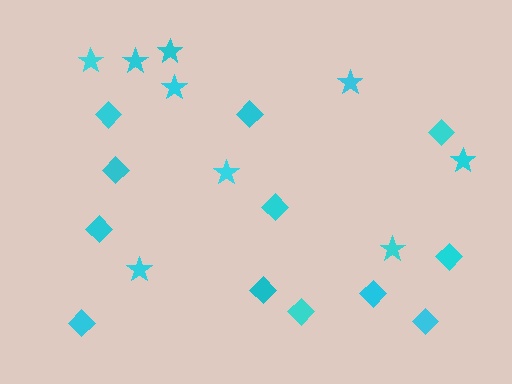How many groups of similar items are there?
There are 2 groups: one group of diamonds (12) and one group of stars (9).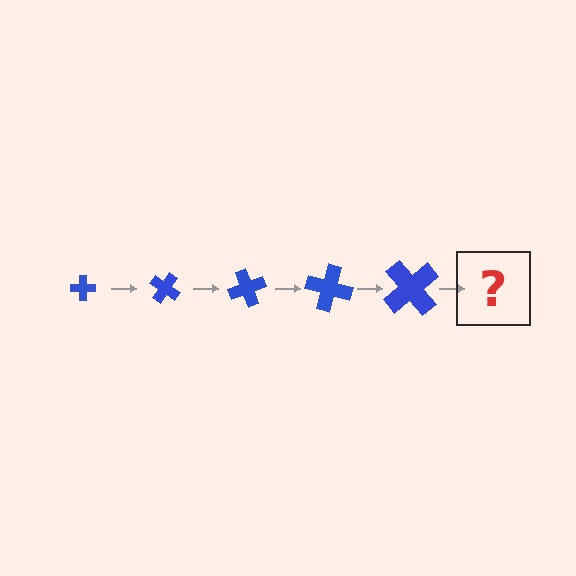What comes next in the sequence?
The next element should be a cross, larger than the previous one and rotated 175 degrees from the start.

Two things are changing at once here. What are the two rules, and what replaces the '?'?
The two rules are that the cross grows larger each step and it rotates 35 degrees each step. The '?' should be a cross, larger than the previous one and rotated 175 degrees from the start.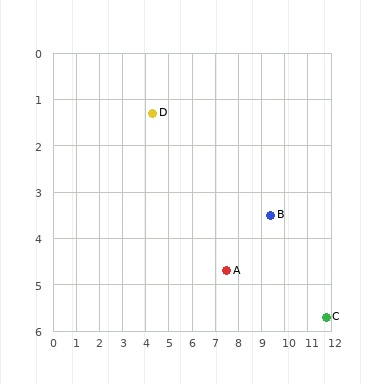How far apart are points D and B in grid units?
Points D and B are about 5.6 grid units apart.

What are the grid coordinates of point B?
Point B is at approximately (9.4, 3.5).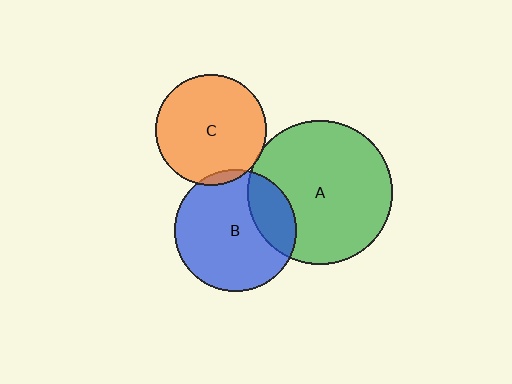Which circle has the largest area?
Circle A (green).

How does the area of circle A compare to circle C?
Approximately 1.7 times.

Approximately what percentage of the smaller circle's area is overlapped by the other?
Approximately 25%.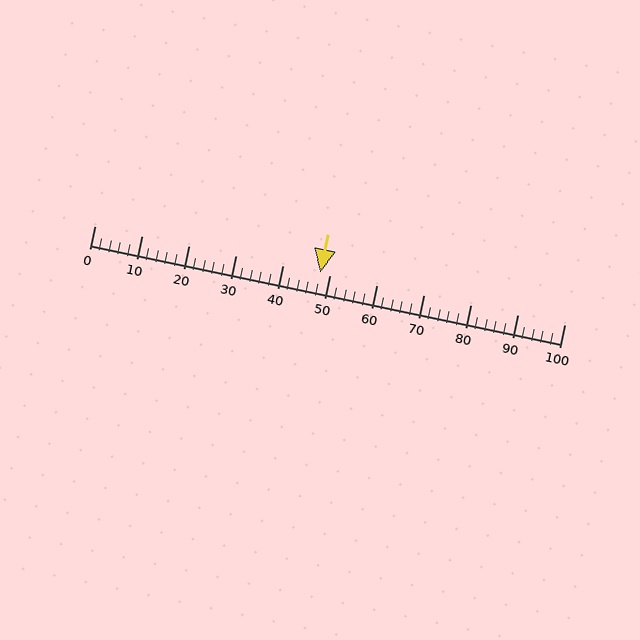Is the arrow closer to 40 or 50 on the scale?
The arrow is closer to 50.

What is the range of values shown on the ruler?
The ruler shows values from 0 to 100.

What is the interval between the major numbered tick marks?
The major tick marks are spaced 10 units apart.